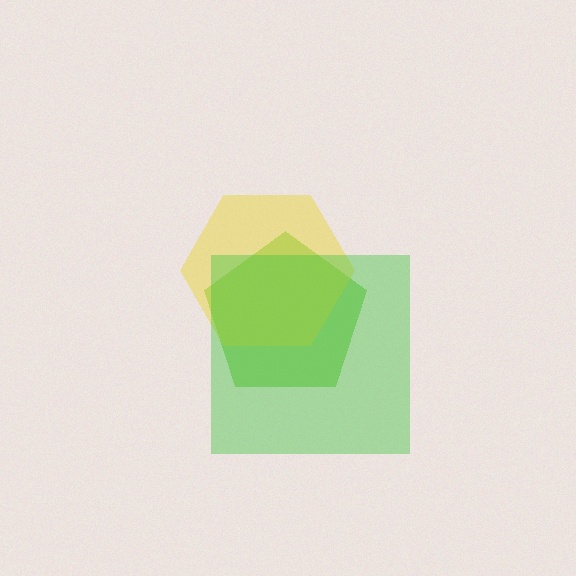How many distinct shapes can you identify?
There are 3 distinct shapes: a lime pentagon, a yellow hexagon, a green square.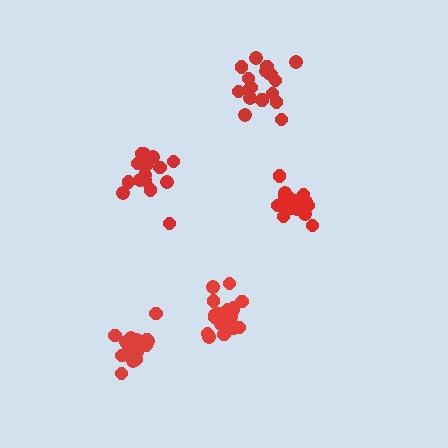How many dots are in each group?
Group 1: 18 dots, Group 2: 17 dots, Group 3: 19 dots, Group 4: 19 dots, Group 5: 17 dots (90 total).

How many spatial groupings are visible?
There are 5 spatial groupings.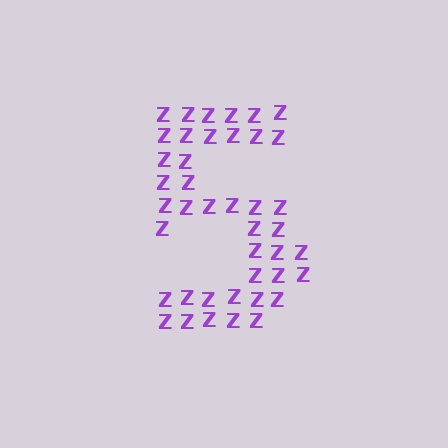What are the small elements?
The small elements are letter Z's.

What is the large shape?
The large shape is the digit 5.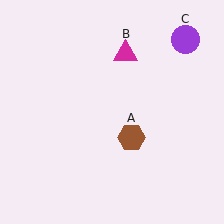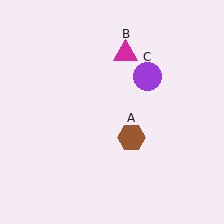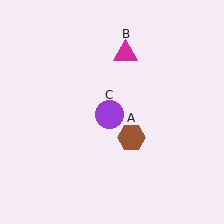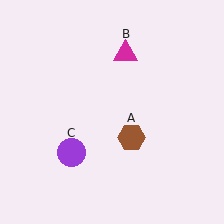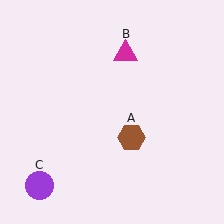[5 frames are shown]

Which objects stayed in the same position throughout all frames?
Brown hexagon (object A) and magenta triangle (object B) remained stationary.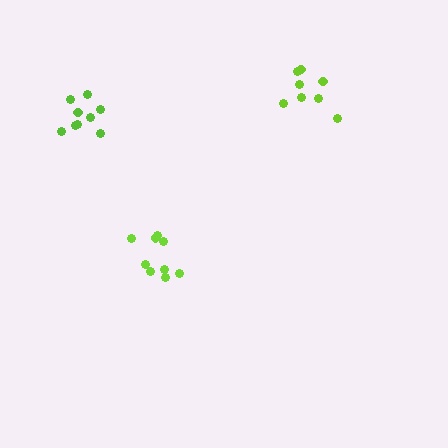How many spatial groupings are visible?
There are 3 spatial groupings.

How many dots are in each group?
Group 1: 9 dots, Group 2: 8 dots, Group 3: 9 dots (26 total).